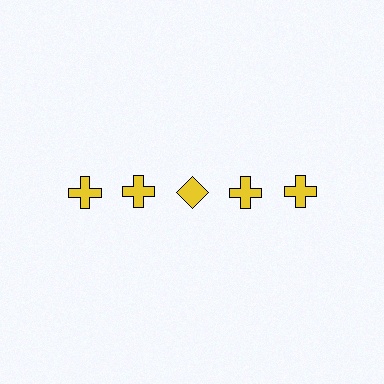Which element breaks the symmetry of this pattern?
The yellow diamond in the top row, center column breaks the symmetry. All other shapes are yellow crosses.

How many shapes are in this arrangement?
There are 5 shapes arranged in a grid pattern.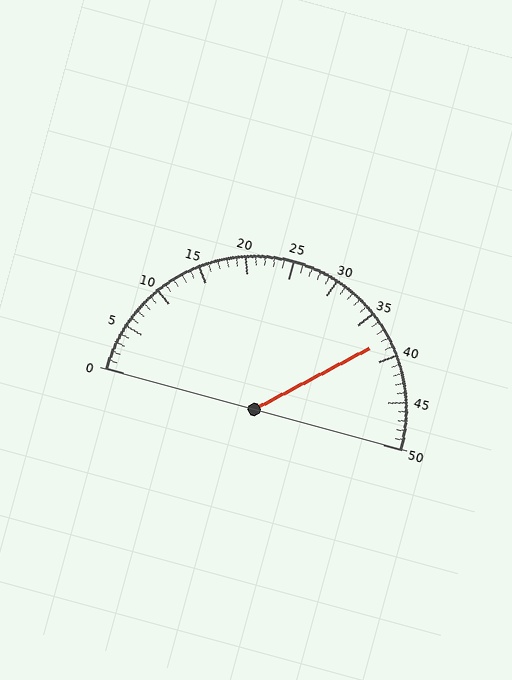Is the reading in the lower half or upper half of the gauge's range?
The reading is in the upper half of the range (0 to 50).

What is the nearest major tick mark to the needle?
The nearest major tick mark is 40.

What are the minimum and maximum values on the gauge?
The gauge ranges from 0 to 50.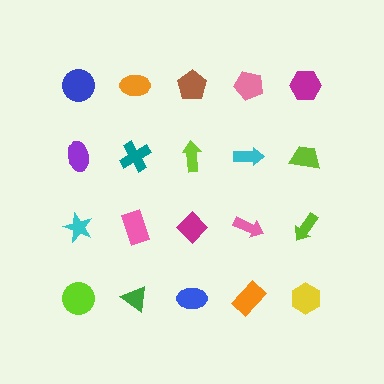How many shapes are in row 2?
5 shapes.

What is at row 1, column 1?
A blue circle.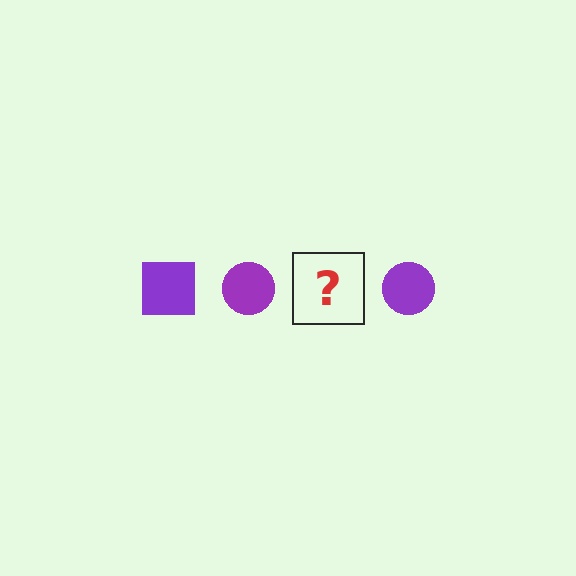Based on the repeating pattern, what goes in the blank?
The blank should be a purple square.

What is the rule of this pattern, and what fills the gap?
The rule is that the pattern cycles through square, circle shapes in purple. The gap should be filled with a purple square.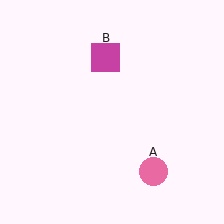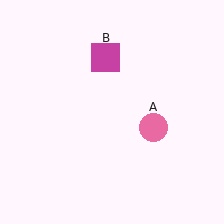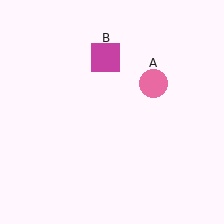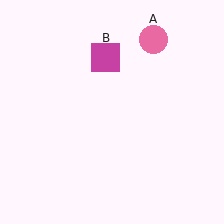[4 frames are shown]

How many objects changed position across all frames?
1 object changed position: pink circle (object A).